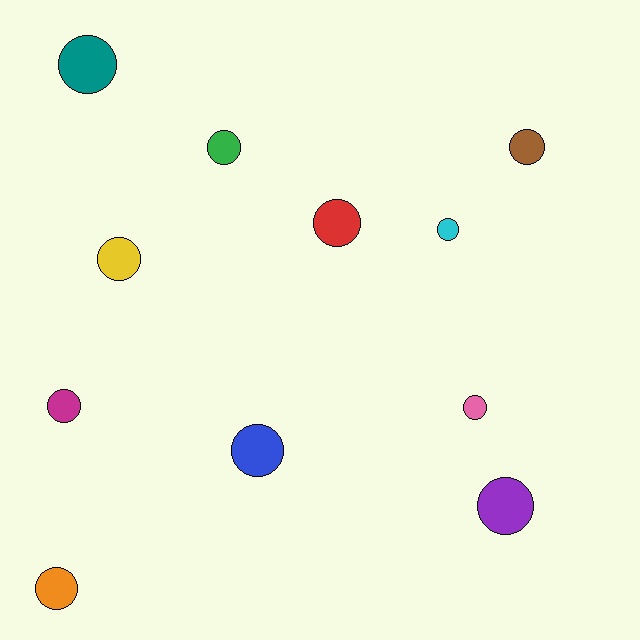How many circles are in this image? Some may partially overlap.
There are 11 circles.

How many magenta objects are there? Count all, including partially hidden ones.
There is 1 magenta object.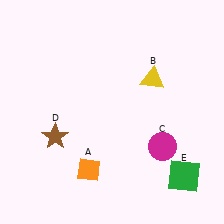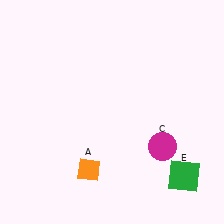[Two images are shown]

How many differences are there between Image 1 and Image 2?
There are 2 differences between the two images.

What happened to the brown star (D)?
The brown star (D) was removed in Image 2. It was in the bottom-left area of Image 1.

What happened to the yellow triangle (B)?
The yellow triangle (B) was removed in Image 2. It was in the top-right area of Image 1.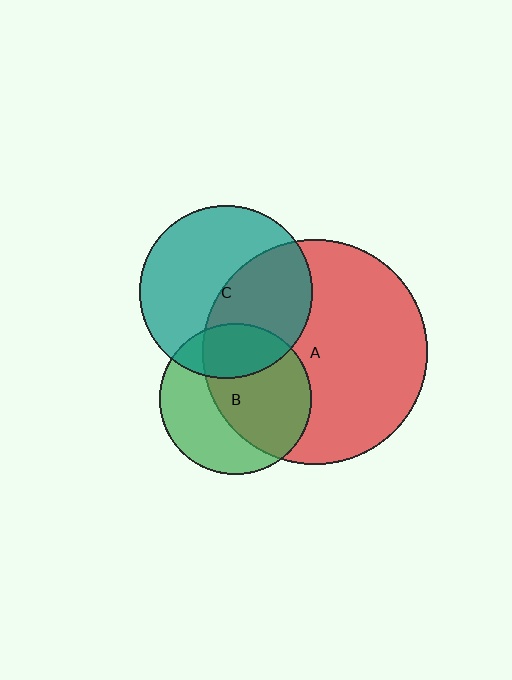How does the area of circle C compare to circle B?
Approximately 1.3 times.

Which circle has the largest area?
Circle A (red).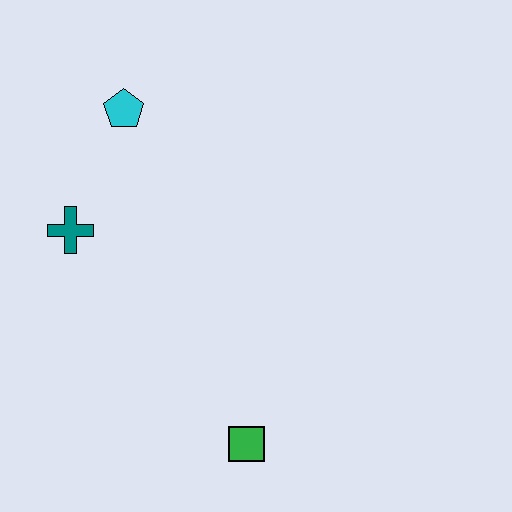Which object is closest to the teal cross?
The cyan pentagon is closest to the teal cross.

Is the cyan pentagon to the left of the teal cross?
No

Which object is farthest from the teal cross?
The green square is farthest from the teal cross.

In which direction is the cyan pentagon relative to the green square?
The cyan pentagon is above the green square.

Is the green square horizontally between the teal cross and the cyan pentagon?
No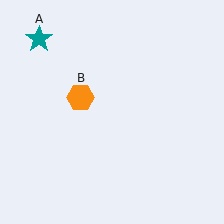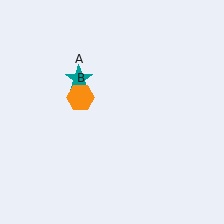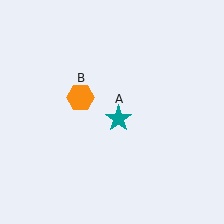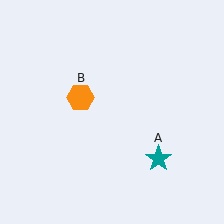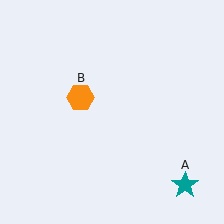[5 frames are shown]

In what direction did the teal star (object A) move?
The teal star (object A) moved down and to the right.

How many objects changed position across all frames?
1 object changed position: teal star (object A).